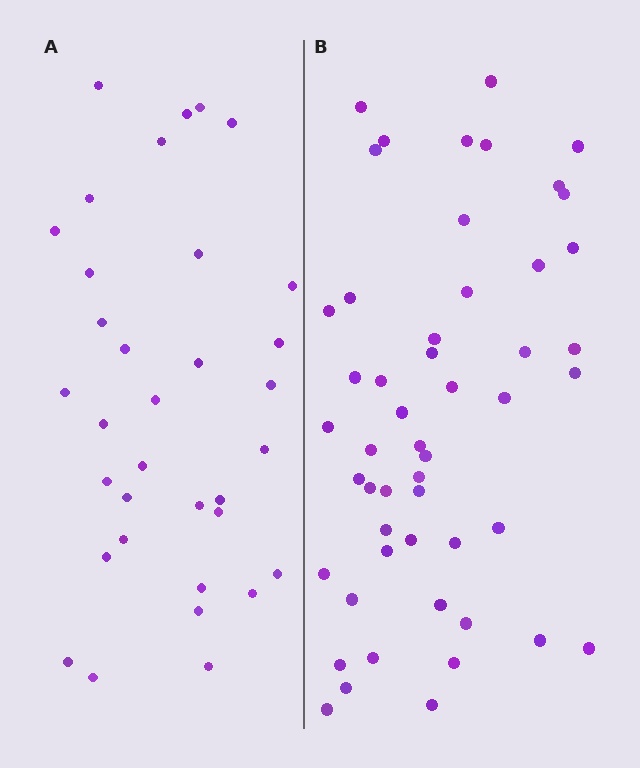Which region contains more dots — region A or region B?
Region B (the right region) has more dots.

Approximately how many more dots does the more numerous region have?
Region B has approximately 15 more dots than region A.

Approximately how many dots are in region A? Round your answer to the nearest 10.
About 30 dots. (The exact count is 34, which rounds to 30.)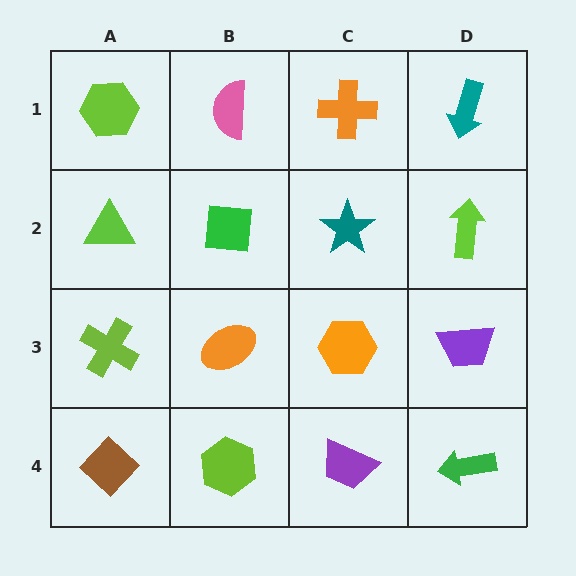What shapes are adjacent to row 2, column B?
A pink semicircle (row 1, column B), an orange ellipse (row 3, column B), a lime triangle (row 2, column A), a teal star (row 2, column C).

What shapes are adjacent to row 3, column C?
A teal star (row 2, column C), a purple trapezoid (row 4, column C), an orange ellipse (row 3, column B), a purple trapezoid (row 3, column D).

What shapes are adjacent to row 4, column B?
An orange ellipse (row 3, column B), a brown diamond (row 4, column A), a purple trapezoid (row 4, column C).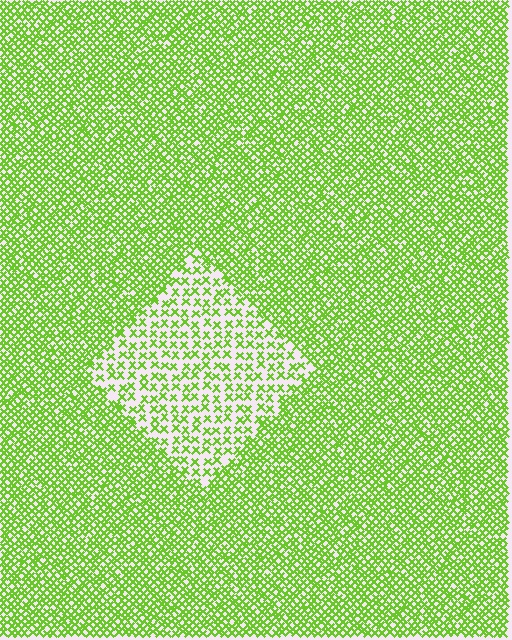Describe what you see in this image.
The image contains small lime elements arranged at two different densities. A diamond-shaped region is visible where the elements are less densely packed than the surrounding area.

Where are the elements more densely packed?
The elements are more densely packed outside the diamond boundary.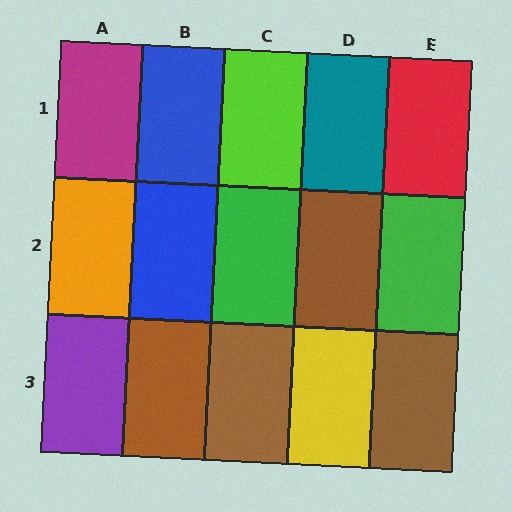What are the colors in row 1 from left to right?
Magenta, blue, lime, teal, red.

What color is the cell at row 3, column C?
Brown.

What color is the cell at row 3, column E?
Brown.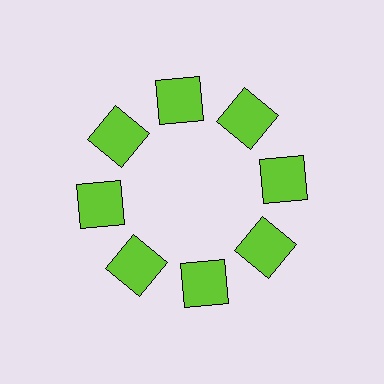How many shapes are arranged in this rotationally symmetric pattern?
There are 8 shapes, arranged in 8 groups of 1.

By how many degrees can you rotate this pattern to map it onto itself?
The pattern maps onto itself every 45 degrees of rotation.